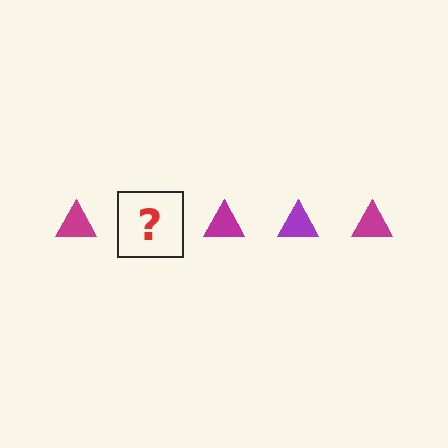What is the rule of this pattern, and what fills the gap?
The rule is that the pattern cycles through magenta, purple triangles. The gap should be filled with a purple triangle.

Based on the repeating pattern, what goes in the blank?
The blank should be a purple triangle.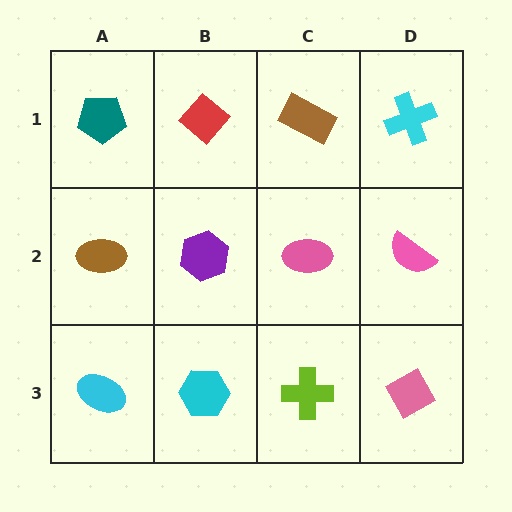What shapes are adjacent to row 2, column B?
A red diamond (row 1, column B), a cyan hexagon (row 3, column B), a brown ellipse (row 2, column A), a pink ellipse (row 2, column C).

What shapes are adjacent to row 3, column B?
A purple hexagon (row 2, column B), a cyan ellipse (row 3, column A), a lime cross (row 3, column C).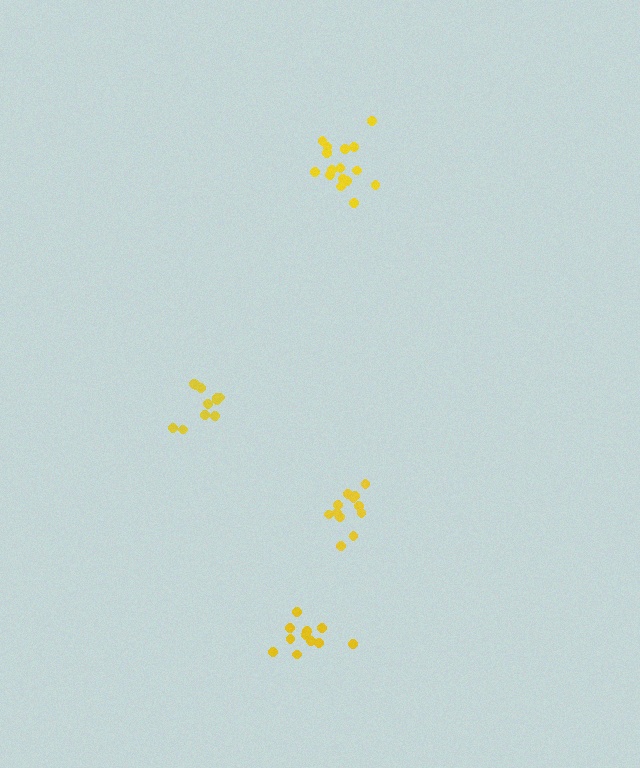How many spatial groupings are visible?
There are 4 spatial groupings.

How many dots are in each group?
Group 1: 11 dots, Group 2: 17 dots, Group 3: 11 dots, Group 4: 12 dots (51 total).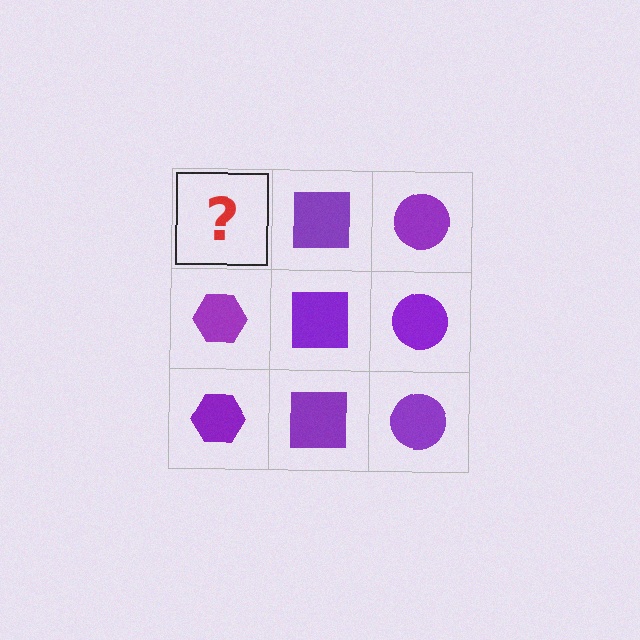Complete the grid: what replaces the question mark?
The question mark should be replaced with a purple hexagon.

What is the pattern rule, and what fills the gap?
The rule is that each column has a consistent shape. The gap should be filled with a purple hexagon.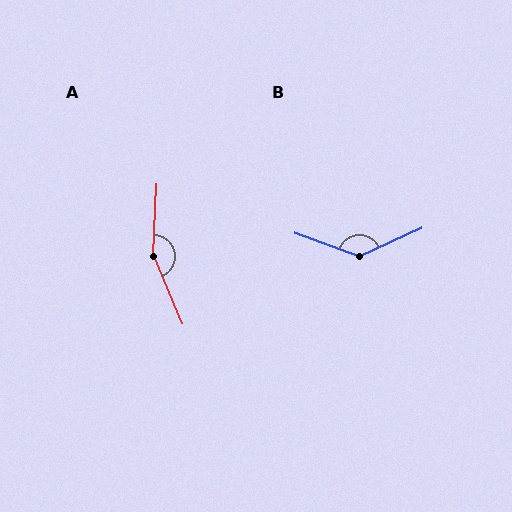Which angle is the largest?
A, at approximately 154 degrees.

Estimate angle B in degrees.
Approximately 136 degrees.